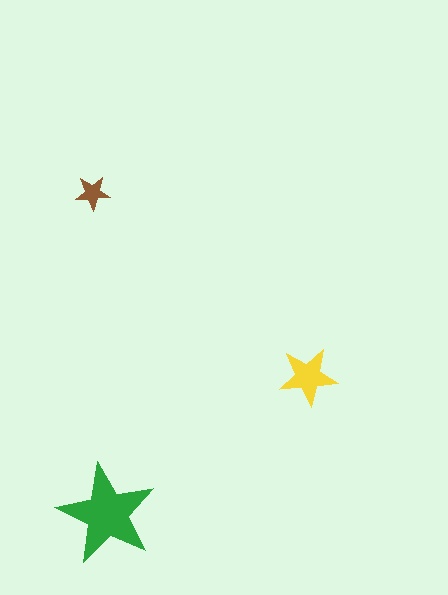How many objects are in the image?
There are 3 objects in the image.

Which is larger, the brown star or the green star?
The green one.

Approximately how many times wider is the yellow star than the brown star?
About 1.5 times wider.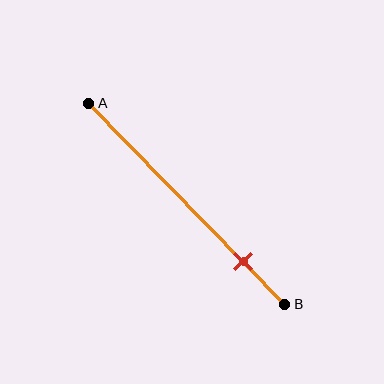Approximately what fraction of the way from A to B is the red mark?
The red mark is approximately 80% of the way from A to B.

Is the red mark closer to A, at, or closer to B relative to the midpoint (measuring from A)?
The red mark is closer to point B than the midpoint of segment AB.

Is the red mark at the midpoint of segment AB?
No, the mark is at about 80% from A, not at the 50% midpoint.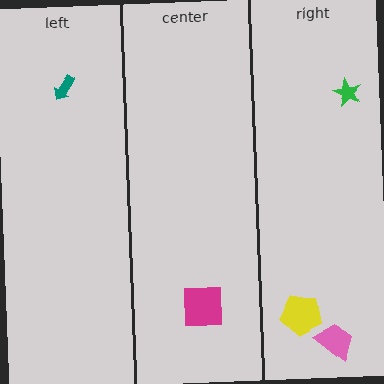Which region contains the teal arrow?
The left region.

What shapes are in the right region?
The yellow pentagon, the pink trapezoid, the green star.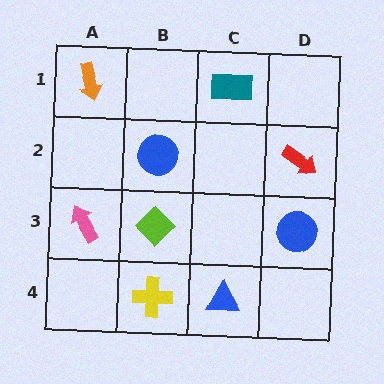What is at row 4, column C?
A blue triangle.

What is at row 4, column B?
A yellow cross.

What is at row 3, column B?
A lime diamond.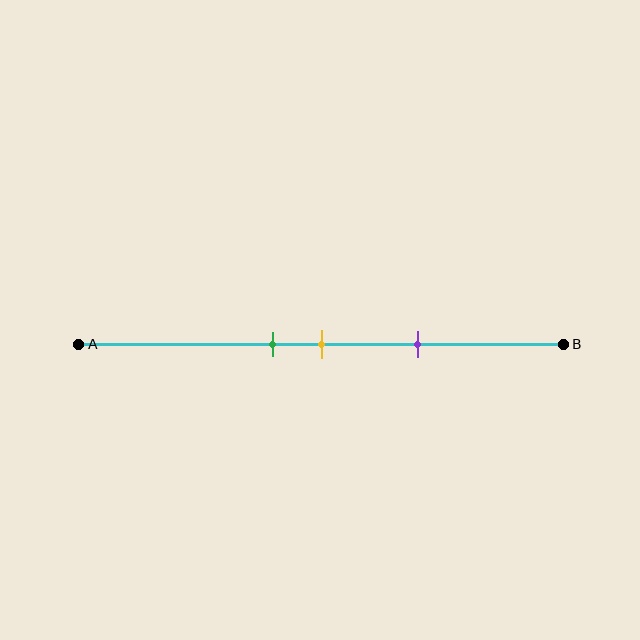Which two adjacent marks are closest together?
The green and yellow marks are the closest adjacent pair.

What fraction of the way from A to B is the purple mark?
The purple mark is approximately 70% (0.7) of the way from A to B.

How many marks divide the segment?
There are 3 marks dividing the segment.